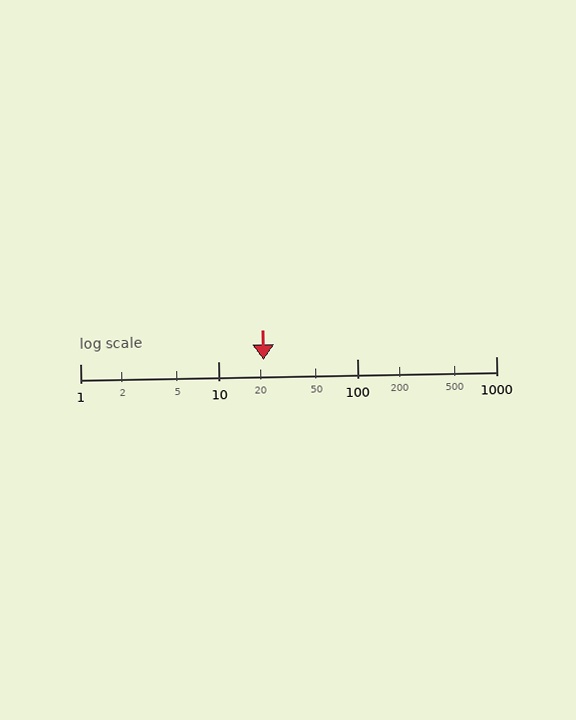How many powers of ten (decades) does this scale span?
The scale spans 3 decades, from 1 to 1000.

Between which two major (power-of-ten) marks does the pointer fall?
The pointer is between 10 and 100.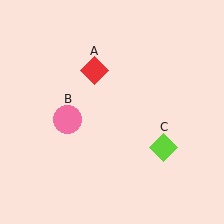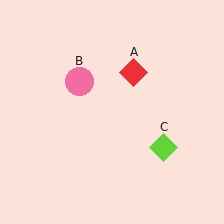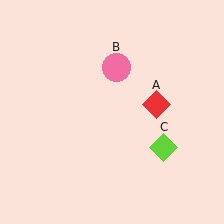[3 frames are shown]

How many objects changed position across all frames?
2 objects changed position: red diamond (object A), pink circle (object B).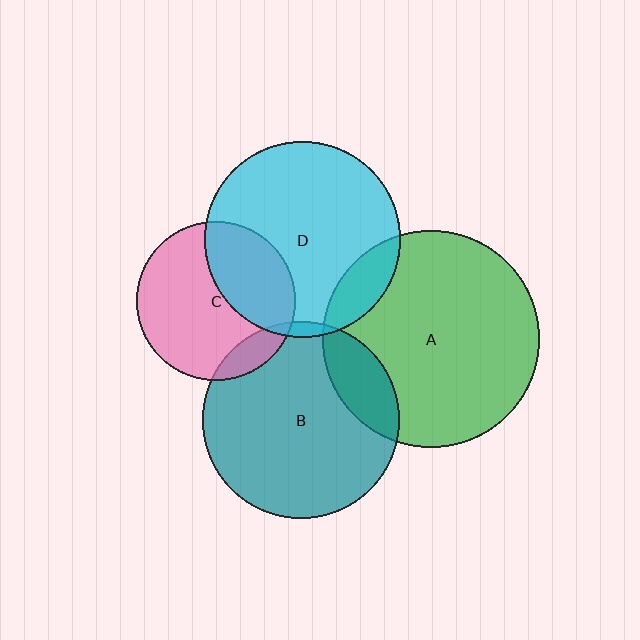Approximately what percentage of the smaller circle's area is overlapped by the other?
Approximately 5%.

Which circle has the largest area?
Circle A (green).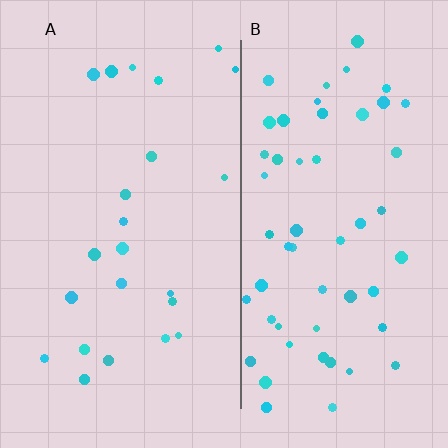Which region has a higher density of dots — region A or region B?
B (the right).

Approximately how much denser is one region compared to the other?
Approximately 2.4× — region B over region A.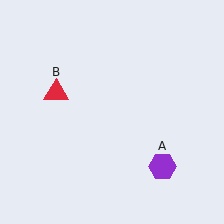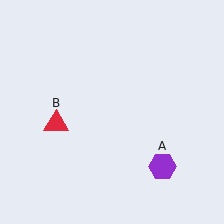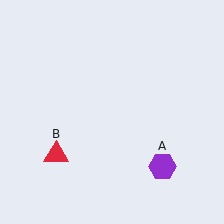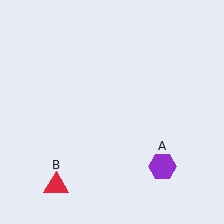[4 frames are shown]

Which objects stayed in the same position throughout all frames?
Purple hexagon (object A) remained stationary.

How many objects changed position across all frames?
1 object changed position: red triangle (object B).